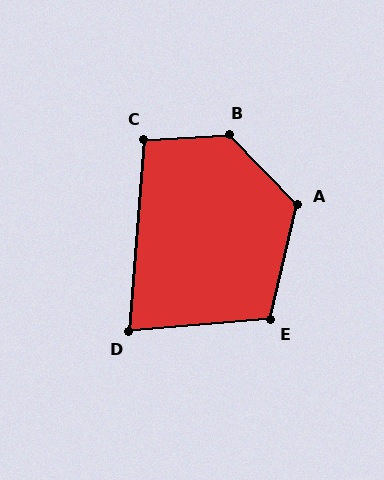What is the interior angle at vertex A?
Approximately 122 degrees (obtuse).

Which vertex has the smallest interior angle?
D, at approximately 80 degrees.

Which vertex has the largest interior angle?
B, at approximately 131 degrees.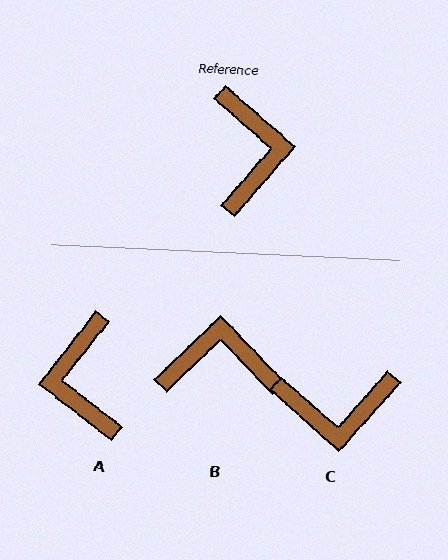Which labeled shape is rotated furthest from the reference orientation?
A, about 177 degrees away.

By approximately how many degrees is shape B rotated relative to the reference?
Approximately 85 degrees counter-clockwise.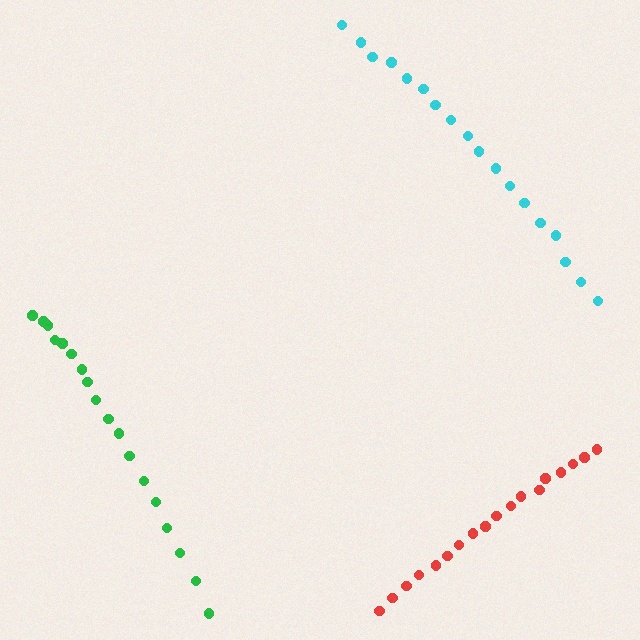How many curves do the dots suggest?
There are 3 distinct paths.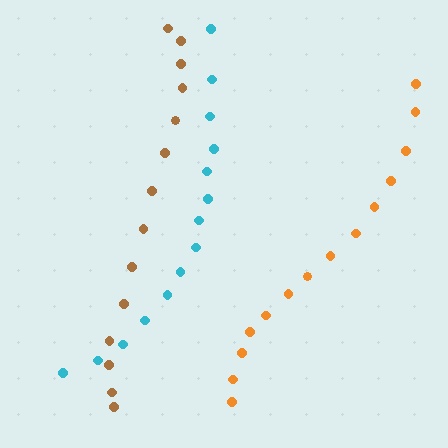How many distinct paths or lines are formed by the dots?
There are 3 distinct paths.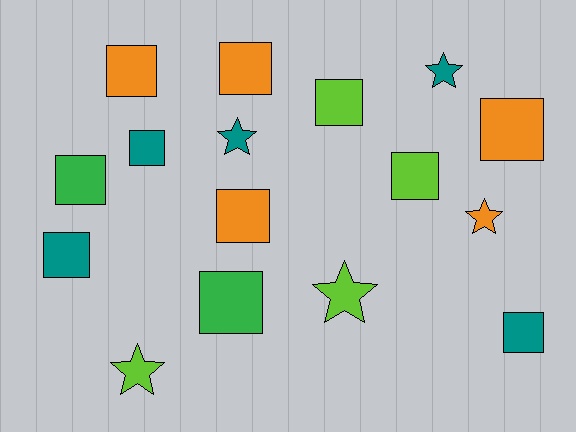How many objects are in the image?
There are 16 objects.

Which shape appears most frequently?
Square, with 11 objects.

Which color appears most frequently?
Teal, with 5 objects.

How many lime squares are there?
There are 2 lime squares.